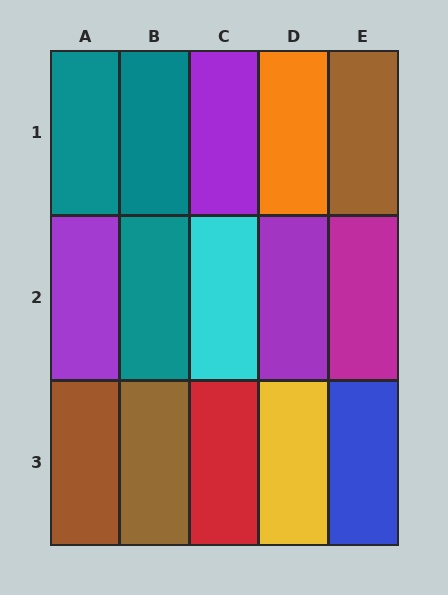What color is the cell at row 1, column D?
Orange.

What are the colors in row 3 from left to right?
Brown, brown, red, yellow, blue.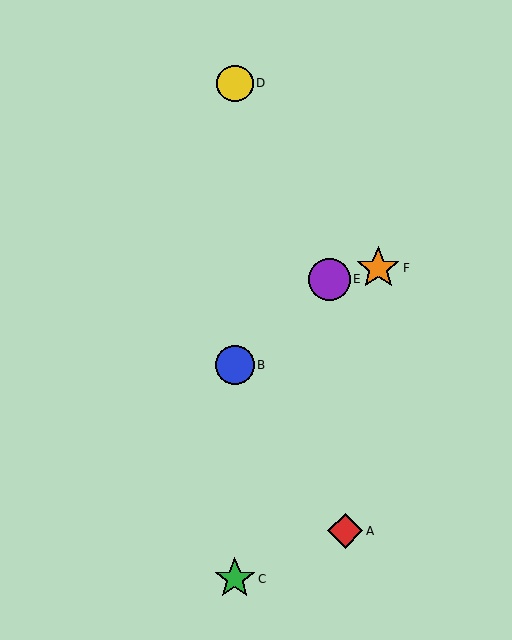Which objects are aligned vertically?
Objects B, C, D are aligned vertically.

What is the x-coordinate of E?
Object E is at x≈329.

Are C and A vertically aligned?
No, C is at x≈235 and A is at x≈345.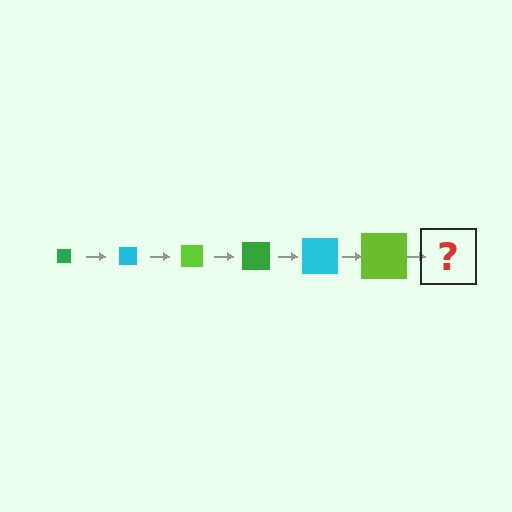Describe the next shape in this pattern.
It should be a green square, larger than the previous one.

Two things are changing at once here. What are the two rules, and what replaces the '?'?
The two rules are that the square grows larger each step and the color cycles through green, cyan, and lime. The '?' should be a green square, larger than the previous one.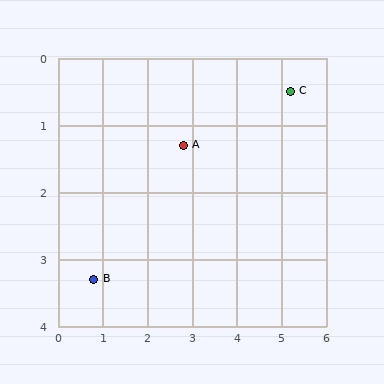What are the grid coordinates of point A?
Point A is at approximately (2.8, 1.3).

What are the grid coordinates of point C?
Point C is at approximately (5.2, 0.5).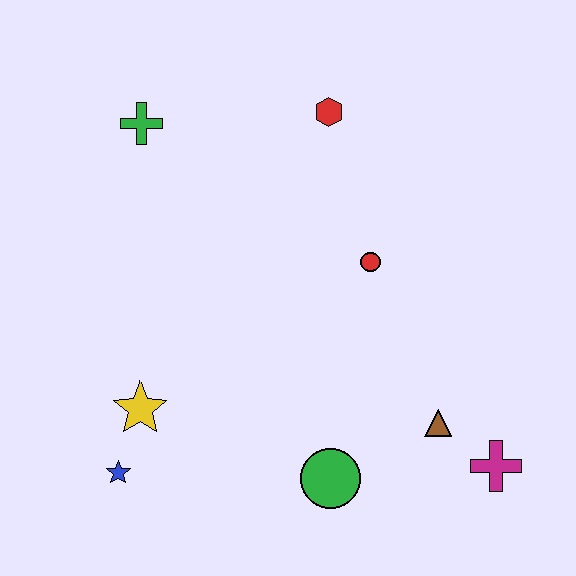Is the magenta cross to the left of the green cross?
No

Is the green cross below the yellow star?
No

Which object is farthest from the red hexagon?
The blue star is farthest from the red hexagon.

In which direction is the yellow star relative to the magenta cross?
The yellow star is to the left of the magenta cross.